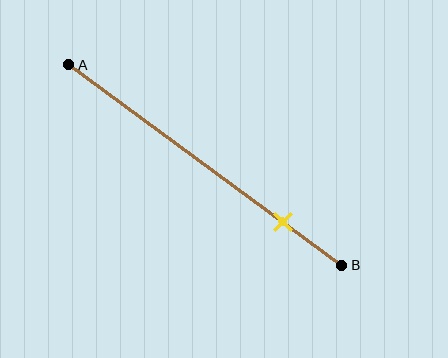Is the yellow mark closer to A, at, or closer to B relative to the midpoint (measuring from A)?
The yellow mark is closer to point B than the midpoint of segment AB.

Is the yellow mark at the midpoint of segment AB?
No, the mark is at about 80% from A, not at the 50% midpoint.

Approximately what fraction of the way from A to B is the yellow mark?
The yellow mark is approximately 80% of the way from A to B.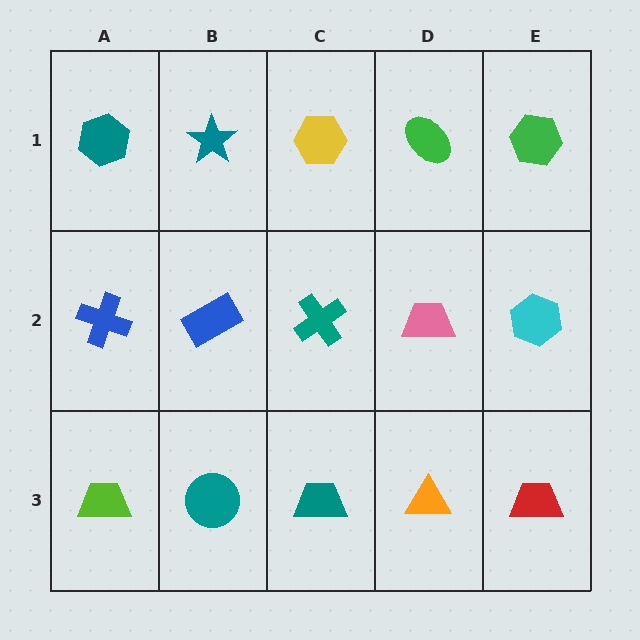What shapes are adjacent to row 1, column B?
A blue rectangle (row 2, column B), a teal hexagon (row 1, column A), a yellow hexagon (row 1, column C).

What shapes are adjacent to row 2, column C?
A yellow hexagon (row 1, column C), a teal trapezoid (row 3, column C), a blue rectangle (row 2, column B), a pink trapezoid (row 2, column D).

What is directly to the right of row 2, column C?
A pink trapezoid.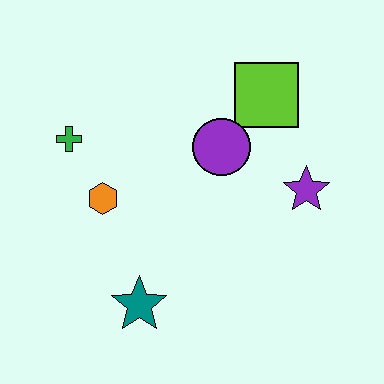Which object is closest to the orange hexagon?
The green cross is closest to the orange hexagon.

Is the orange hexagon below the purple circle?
Yes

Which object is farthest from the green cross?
The purple star is farthest from the green cross.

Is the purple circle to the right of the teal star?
Yes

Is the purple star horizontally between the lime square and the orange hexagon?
No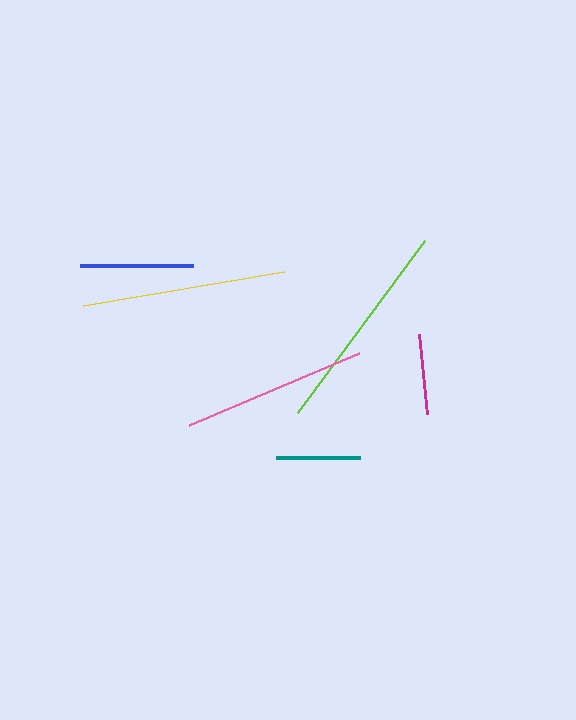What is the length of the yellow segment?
The yellow segment is approximately 204 pixels long.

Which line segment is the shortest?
The magenta line is the shortest at approximately 81 pixels.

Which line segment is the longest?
The lime line is the longest at approximately 214 pixels.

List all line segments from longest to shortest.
From longest to shortest: lime, yellow, pink, blue, teal, magenta.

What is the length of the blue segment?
The blue segment is approximately 113 pixels long.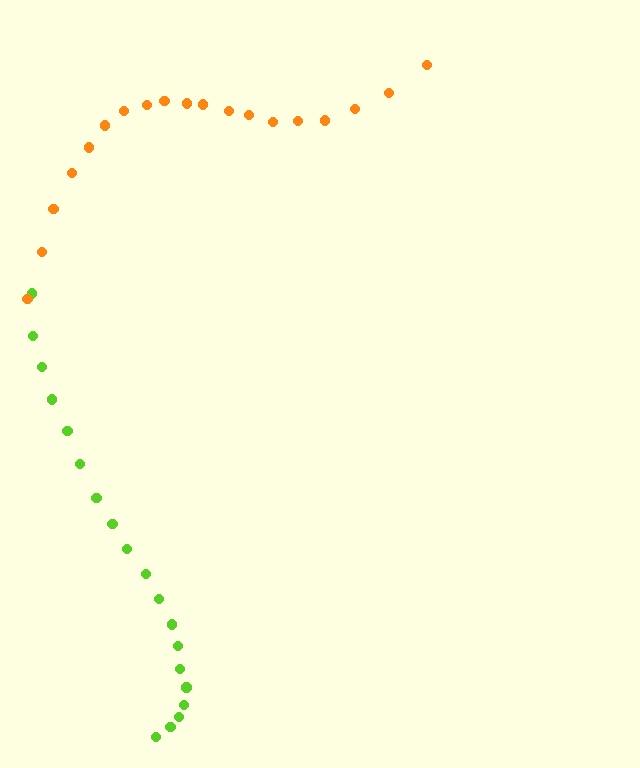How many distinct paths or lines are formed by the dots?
There are 2 distinct paths.